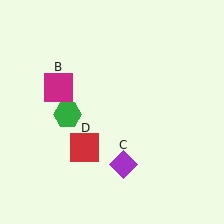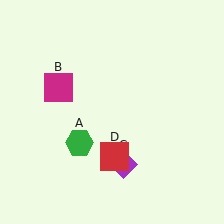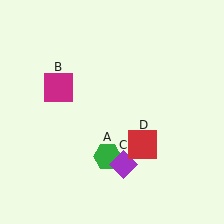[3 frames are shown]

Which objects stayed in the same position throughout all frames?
Magenta square (object B) and purple diamond (object C) remained stationary.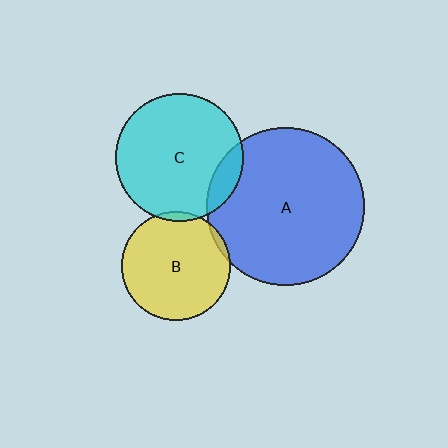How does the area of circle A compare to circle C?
Approximately 1.5 times.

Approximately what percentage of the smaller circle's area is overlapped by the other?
Approximately 10%.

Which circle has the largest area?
Circle A (blue).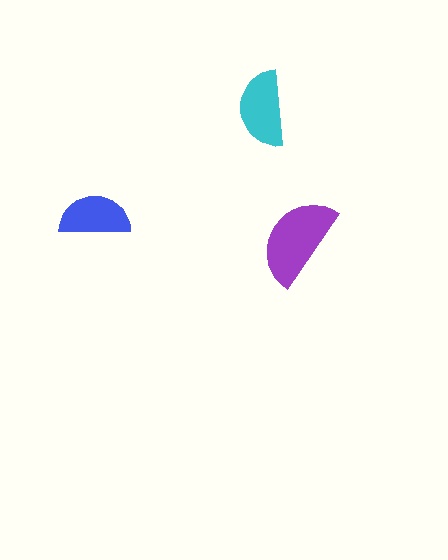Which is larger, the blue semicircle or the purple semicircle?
The purple one.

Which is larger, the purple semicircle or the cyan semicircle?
The purple one.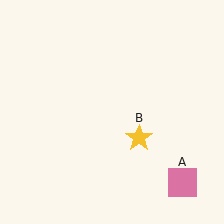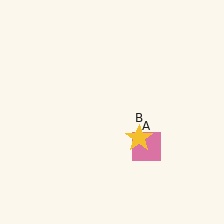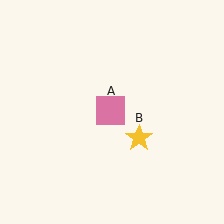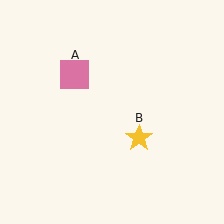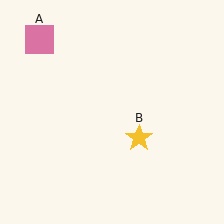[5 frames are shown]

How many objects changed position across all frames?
1 object changed position: pink square (object A).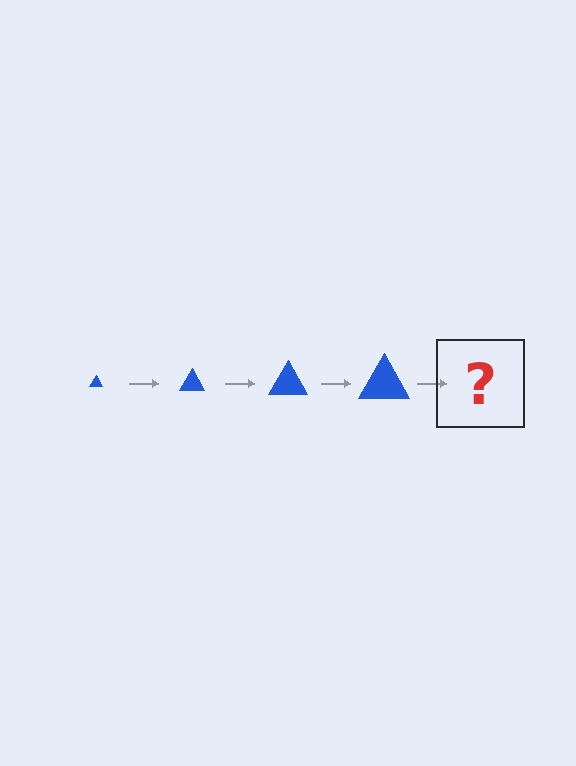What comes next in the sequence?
The next element should be a blue triangle, larger than the previous one.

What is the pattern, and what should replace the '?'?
The pattern is that the triangle gets progressively larger each step. The '?' should be a blue triangle, larger than the previous one.